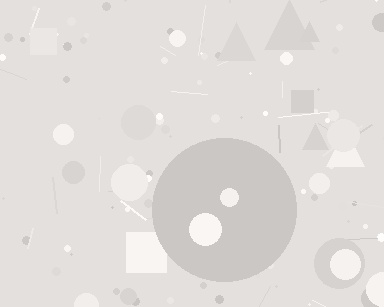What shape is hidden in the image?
A circle is hidden in the image.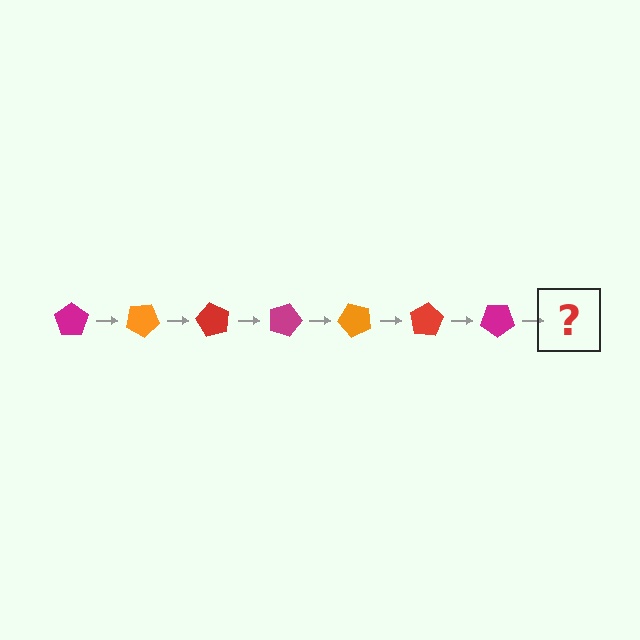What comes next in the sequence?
The next element should be an orange pentagon, rotated 210 degrees from the start.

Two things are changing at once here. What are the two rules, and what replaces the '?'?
The two rules are that it rotates 30 degrees each step and the color cycles through magenta, orange, and red. The '?' should be an orange pentagon, rotated 210 degrees from the start.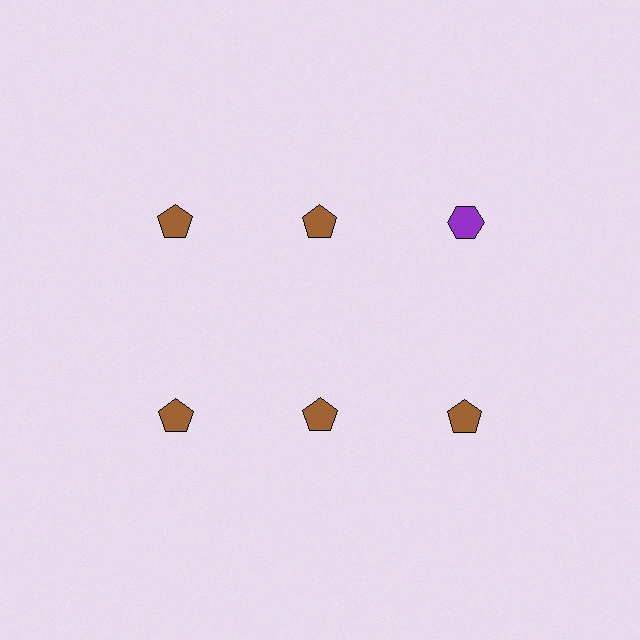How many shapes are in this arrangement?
There are 6 shapes arranged in a grid pattern.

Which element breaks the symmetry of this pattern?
The purple hexagon in the top row, center column breaks the symmetry. All other shapes are brown pentagons.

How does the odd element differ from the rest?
It differs in both color (purple instead of brown) and shape (hexagon instead of pentagon).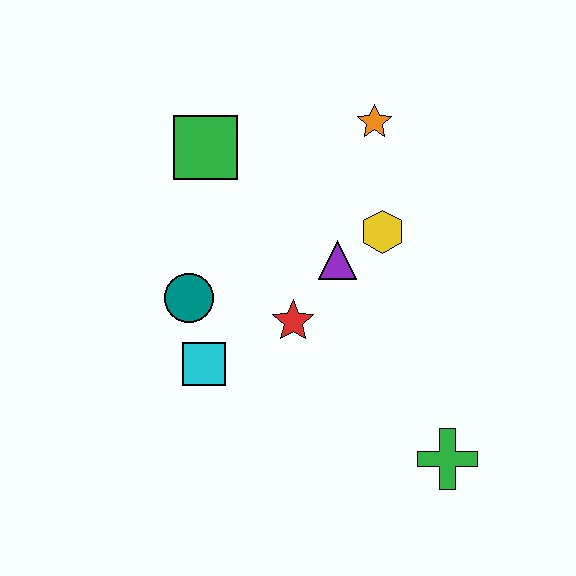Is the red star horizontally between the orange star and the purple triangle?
No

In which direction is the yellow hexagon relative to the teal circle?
The yellow hexagon is to the right of the teal circle.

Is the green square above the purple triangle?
Yes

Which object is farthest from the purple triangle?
The green cross is farthest from the purple triangle.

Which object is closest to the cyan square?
The teal circle is closest to the cyan square.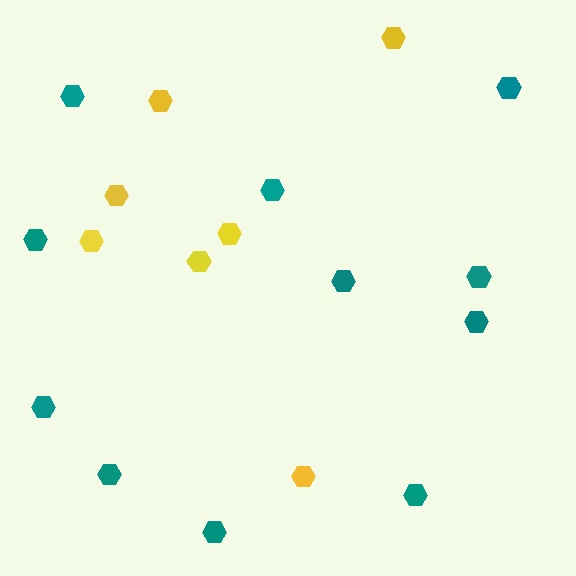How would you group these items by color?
There are 2 groups: one group of teal hexagons (11) and one group of yellow hexagons (7).